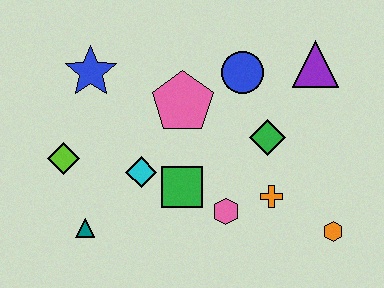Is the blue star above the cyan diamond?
Yes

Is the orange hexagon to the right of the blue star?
Yes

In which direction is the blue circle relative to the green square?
The blue circle is above the green square.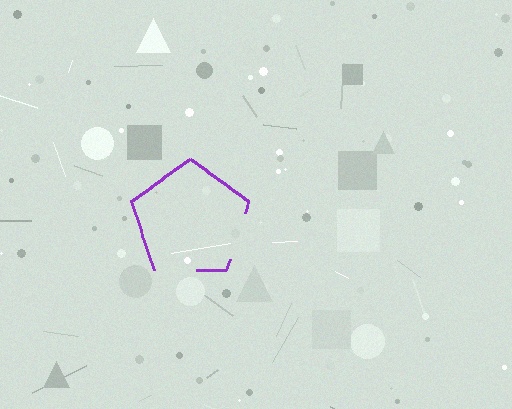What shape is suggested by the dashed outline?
The dashed outline suggests a pentagon.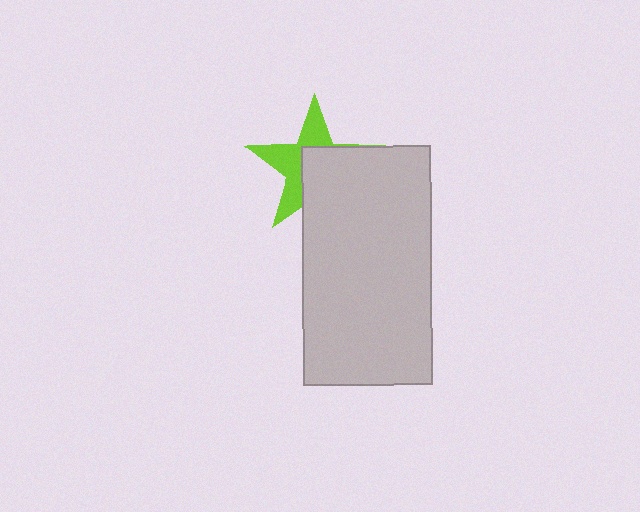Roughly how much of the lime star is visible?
About half of it is visible (roughly 46%).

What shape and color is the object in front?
The object in front is a light gray rectangle.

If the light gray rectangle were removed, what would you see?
You would see the complete lime star.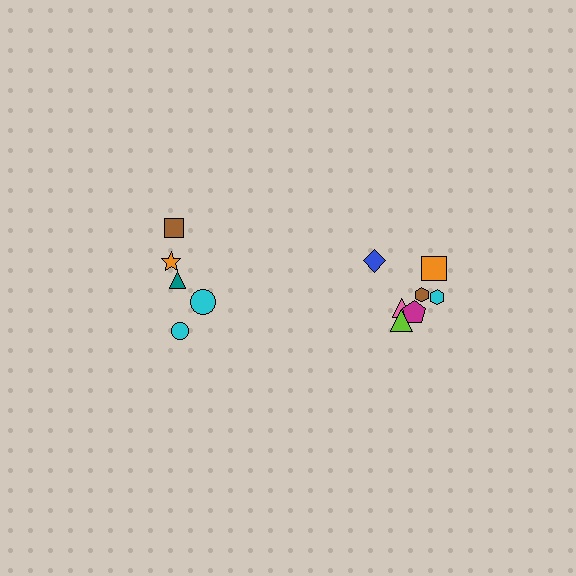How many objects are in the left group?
There are 5 objects.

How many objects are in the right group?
There are 7 objects.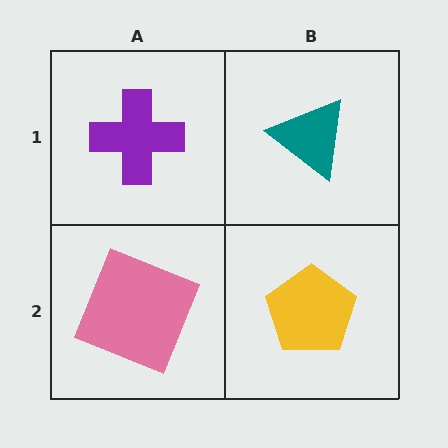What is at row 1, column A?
A purple cross.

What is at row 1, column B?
A teal triangle.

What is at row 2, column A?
A pink square.